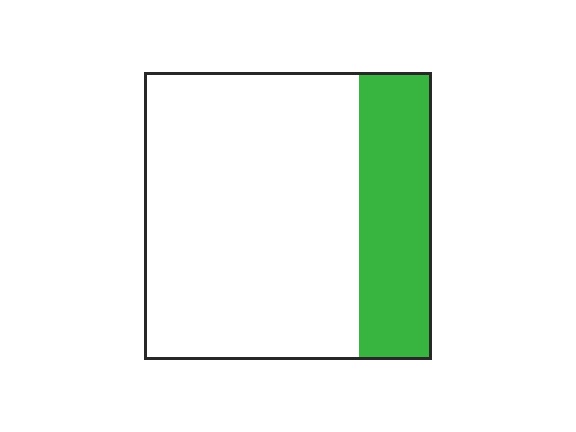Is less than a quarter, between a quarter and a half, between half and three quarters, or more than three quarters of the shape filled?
Between a quarter and a half.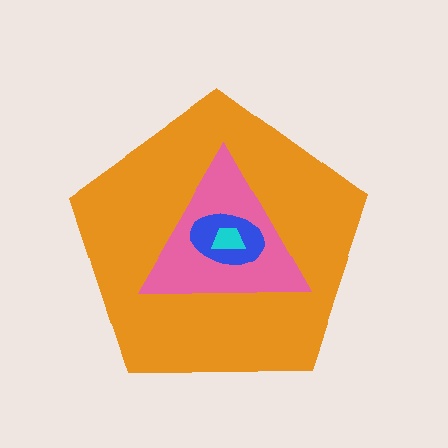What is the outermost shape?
The orange pentagon.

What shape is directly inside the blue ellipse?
The cyan trapezoid.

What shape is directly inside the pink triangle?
The blue ellipse.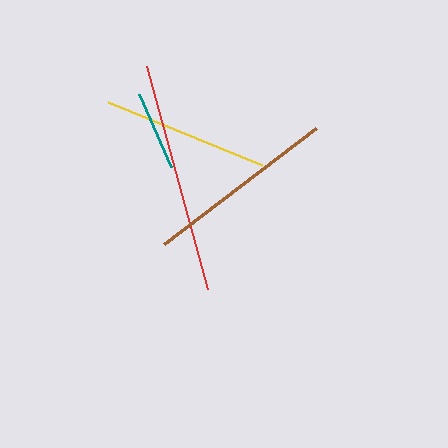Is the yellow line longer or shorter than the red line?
The red line is longer than the yellow line.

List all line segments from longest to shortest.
From longest to shortest: red, brown, yellow, teal.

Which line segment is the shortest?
The teal line is the shortest at approximately 80 pixels.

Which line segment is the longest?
The red line is the longest at approximately 231 pixels.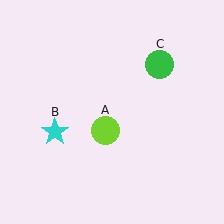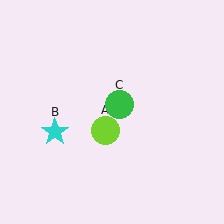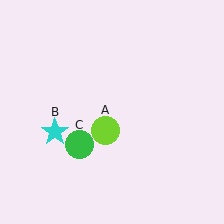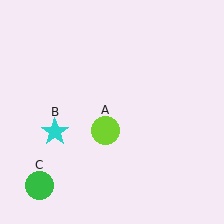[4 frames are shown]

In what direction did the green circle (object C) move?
The green circle (object C) moved down and to the left.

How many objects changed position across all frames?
1 object changed position: green circle (object C).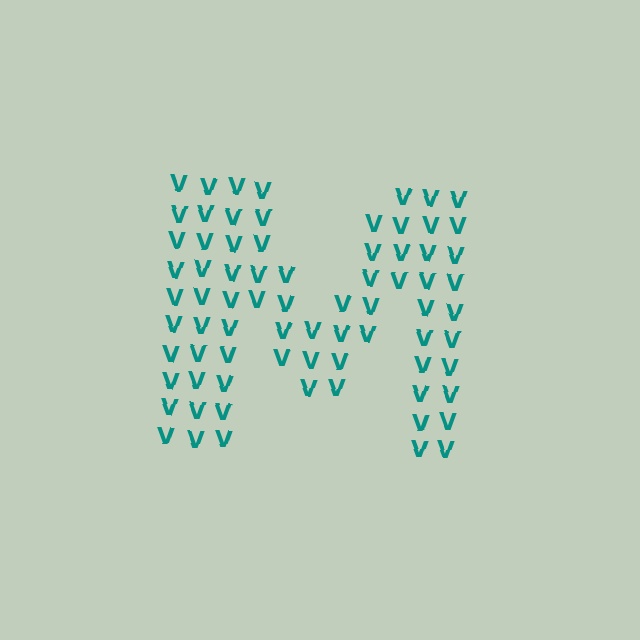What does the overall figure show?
The overall figure shows the letter M.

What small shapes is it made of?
It is made of small letter V's.